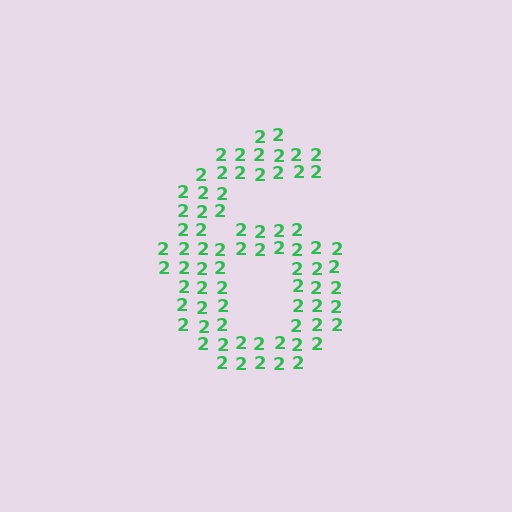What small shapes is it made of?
It is made of small digit 2's.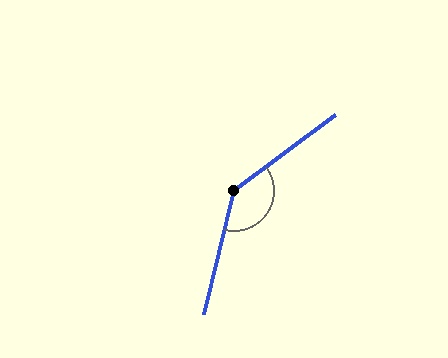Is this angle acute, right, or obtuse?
It is obtuse.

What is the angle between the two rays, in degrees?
Approximately 140 degrees.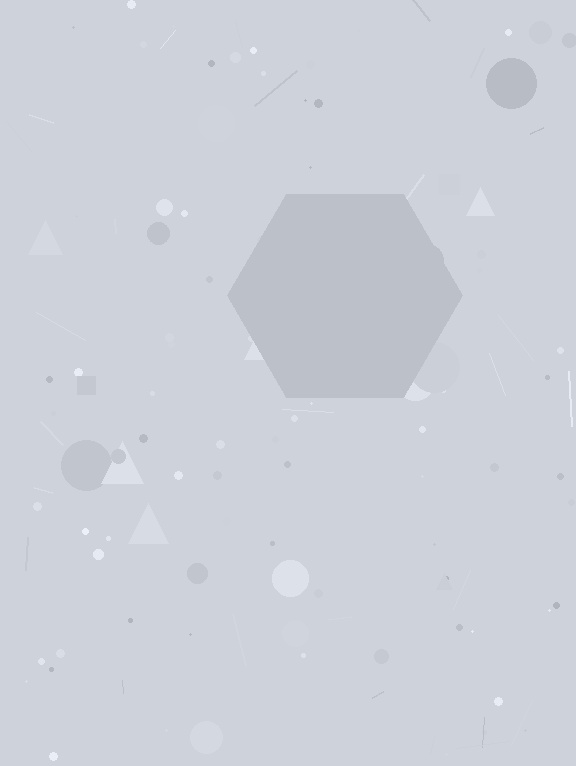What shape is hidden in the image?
A hexagon is hidden in the image.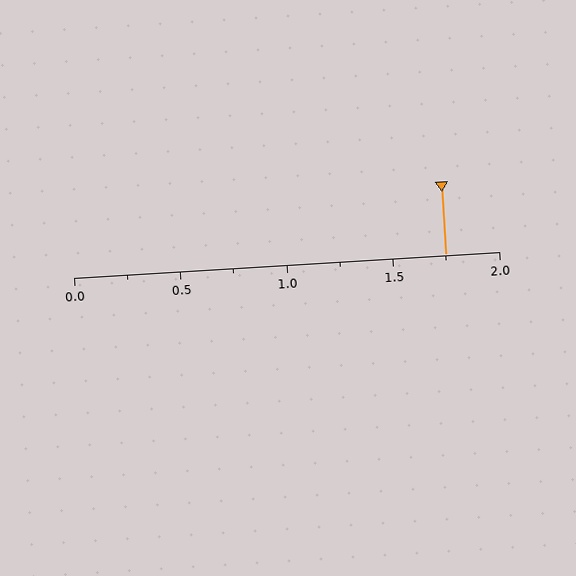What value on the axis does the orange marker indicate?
The marker indicates approximately 1.75.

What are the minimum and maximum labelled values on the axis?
The axis runs from 0.0 to 2.0.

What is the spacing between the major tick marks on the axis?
The major ticks are spaced 0.5 apart.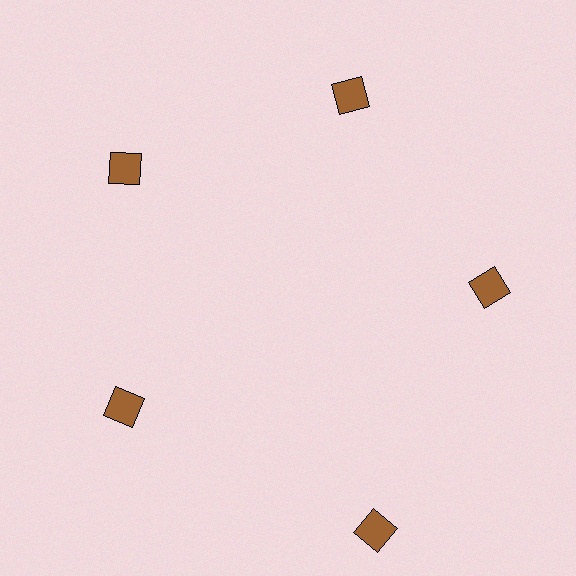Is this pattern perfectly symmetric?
No. The 5 brown squares are arranged in a ring, but one element near the 5 o'clock position is pushed outward from the center, breaking the 5-fold rotational symmetry.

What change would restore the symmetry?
The symmetry would be restored by moving it inward, back onto the ring so that all 5 squares sit at equal angles and equal distance from the center.